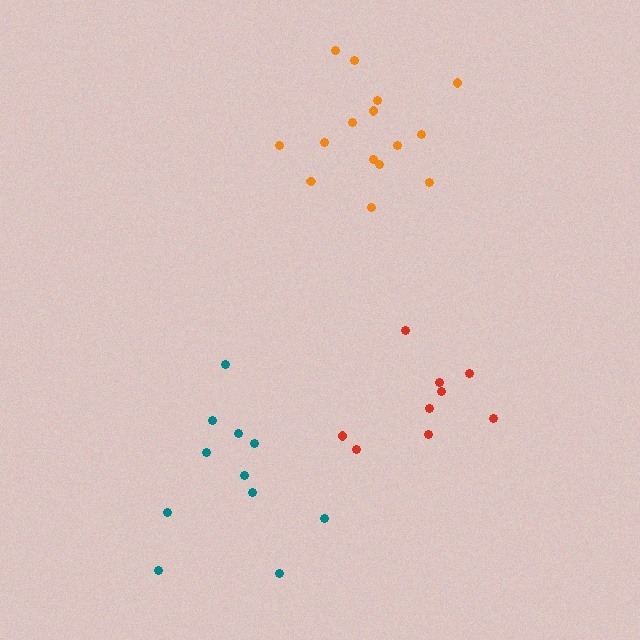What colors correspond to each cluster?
The clusters are colored: orange, red, teal.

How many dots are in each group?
Group 1: 15 dots, Group 2: 9 dots, Group 3: 11 dots (35 total).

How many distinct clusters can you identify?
There are 3 distinct clusters.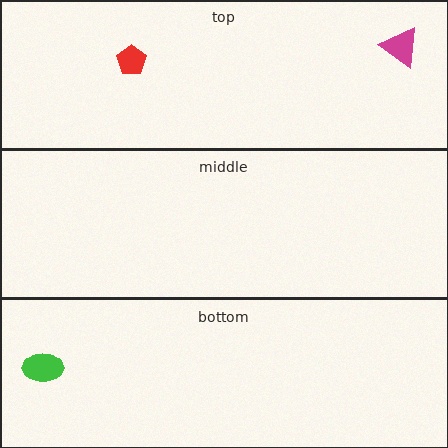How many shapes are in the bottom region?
1.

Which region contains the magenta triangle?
The top region.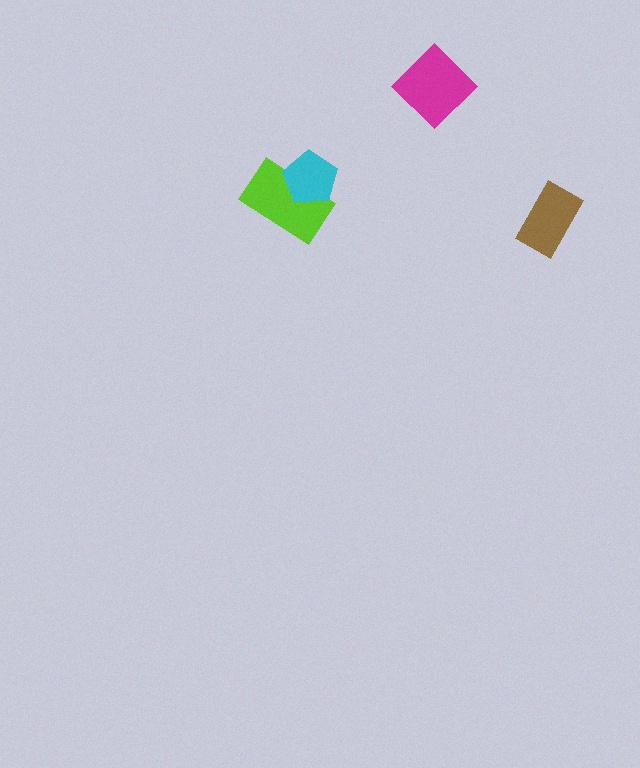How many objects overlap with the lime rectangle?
1 object overlaps with the lime rectangle.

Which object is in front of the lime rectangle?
The cyan pentagon is in front of the lime rectangle.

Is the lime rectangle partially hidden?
Yes, it is partially covered by another shape.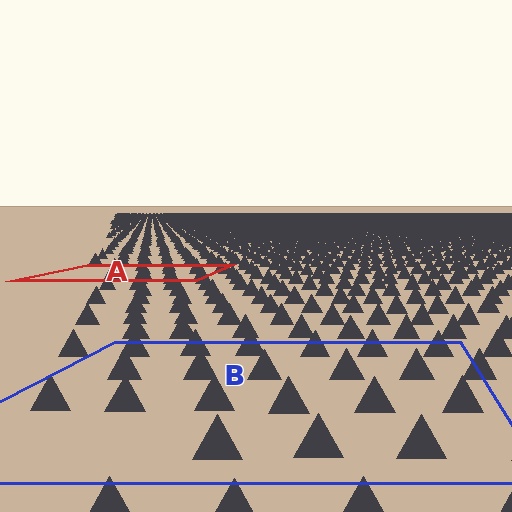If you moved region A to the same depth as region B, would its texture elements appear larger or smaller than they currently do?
They would appear larger. At a closer depth, the same texture elements are projected at a bigger on-screen size.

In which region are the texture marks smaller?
The texture marks are smaller in region A, because it is farther away.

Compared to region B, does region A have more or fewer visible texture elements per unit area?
Region A has more texture elements per unit area — they are packed more densely because it is farther away.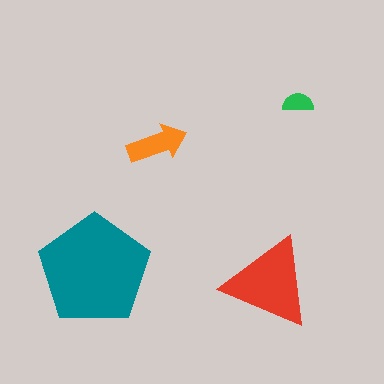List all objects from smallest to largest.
The green semicircle, the orange arrow, the red triangle, the teal pentagon.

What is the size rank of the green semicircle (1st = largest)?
4th.